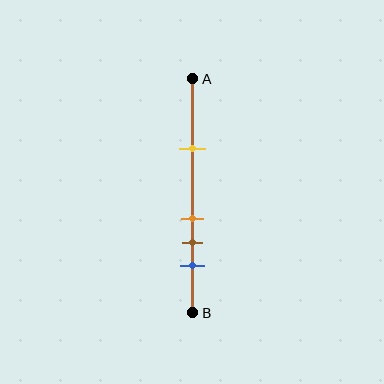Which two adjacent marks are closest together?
The orange and brown marks are the closest adjacent pair.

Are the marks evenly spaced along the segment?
No, the marks are not evenly spaced.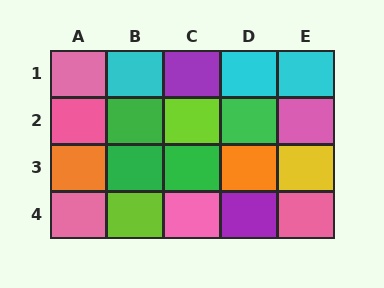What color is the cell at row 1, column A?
Pink.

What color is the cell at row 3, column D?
Orange.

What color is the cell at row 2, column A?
Pink.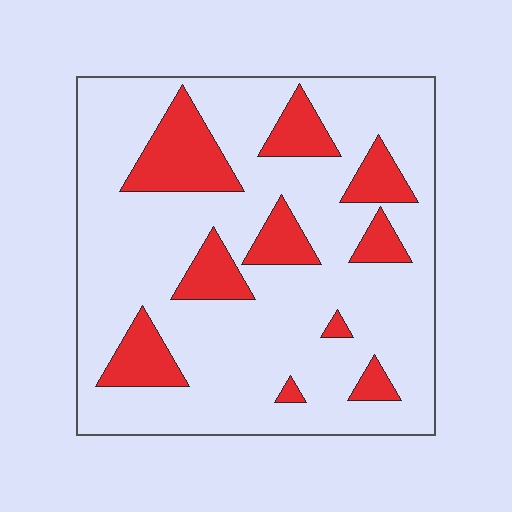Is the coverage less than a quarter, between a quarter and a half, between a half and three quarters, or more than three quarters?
Less than a quarter.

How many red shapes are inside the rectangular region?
10.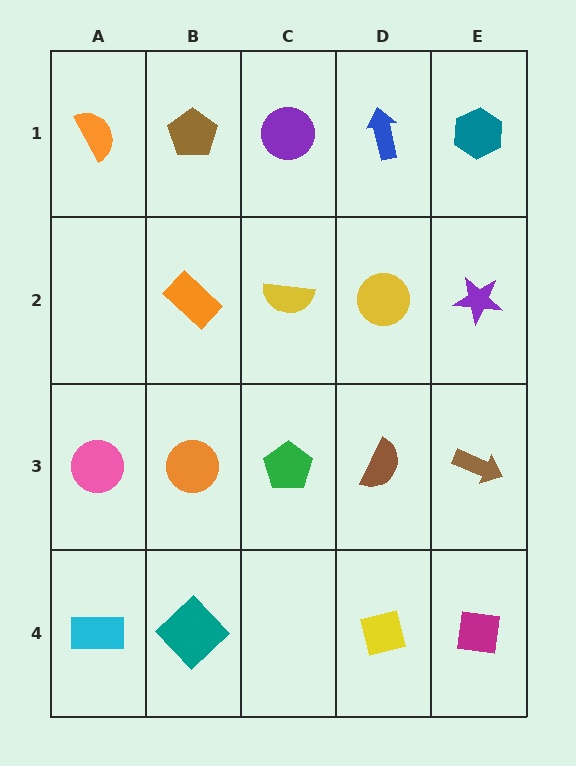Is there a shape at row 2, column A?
No, that cell is empty.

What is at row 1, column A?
An orange semicircle.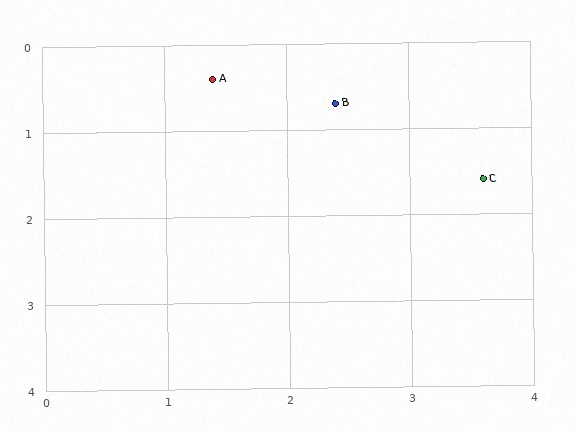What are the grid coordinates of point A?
Point A is at approximately (1.4, 0.4).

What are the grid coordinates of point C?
Point C is at approximately (3.6, 1.6).